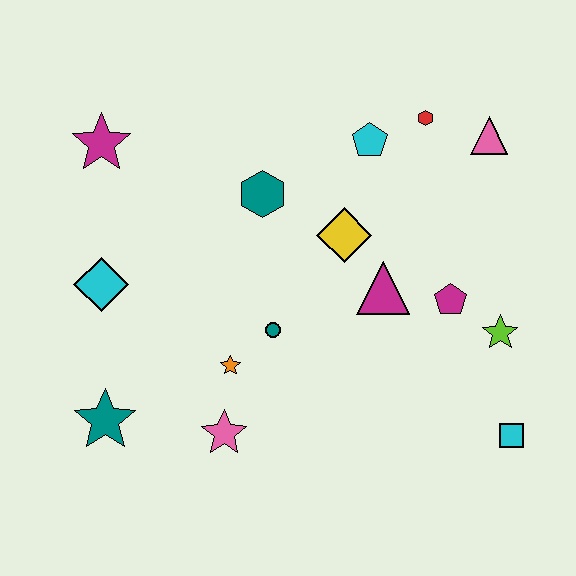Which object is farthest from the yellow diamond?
The teal star is farthest from the yellow diamond.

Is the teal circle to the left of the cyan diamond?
No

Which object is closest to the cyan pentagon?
The red hexagon is closest to the cyan pentagon.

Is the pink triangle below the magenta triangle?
No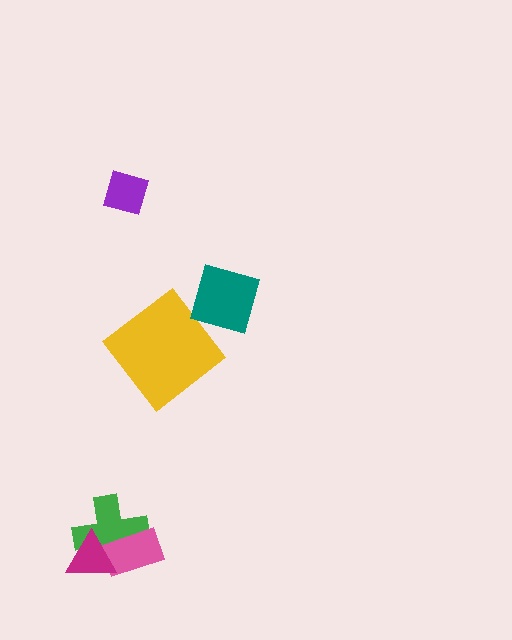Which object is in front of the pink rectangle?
The magenta triangle is in front of the pink rectangle.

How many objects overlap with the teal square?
0 objects overlap with the teal square.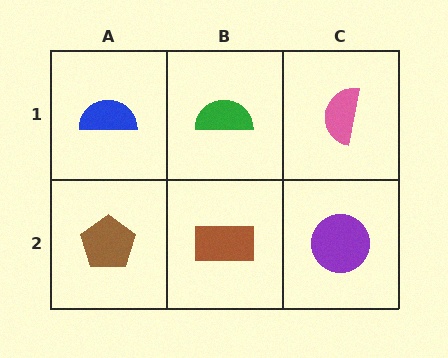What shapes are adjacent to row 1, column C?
A purple circle (row 2, column C), a green semicircle (row 1, column B).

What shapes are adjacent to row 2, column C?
A pink semicircle (row 1, column C), a brown rectangle (row 2, column B).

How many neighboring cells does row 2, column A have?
2.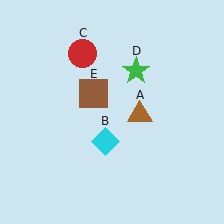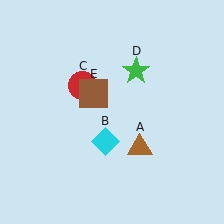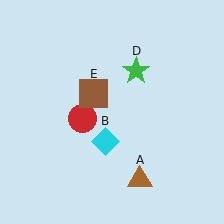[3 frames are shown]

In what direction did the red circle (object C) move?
The red circle (object C) moved down.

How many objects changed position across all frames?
2 objects changed position: brown triangle (object A), red circle (object C).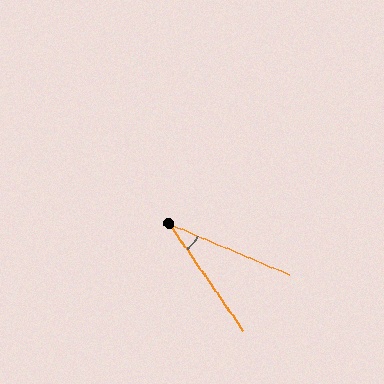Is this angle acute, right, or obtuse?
It is acute.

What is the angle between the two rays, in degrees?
Approximately 32 degrees.